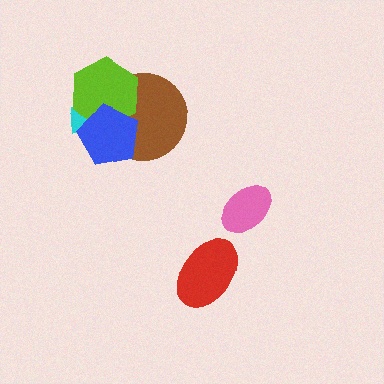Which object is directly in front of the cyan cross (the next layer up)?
The brown circle is directly in front of the cyan cross.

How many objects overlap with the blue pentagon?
3 objects overlap with the blue pentagon.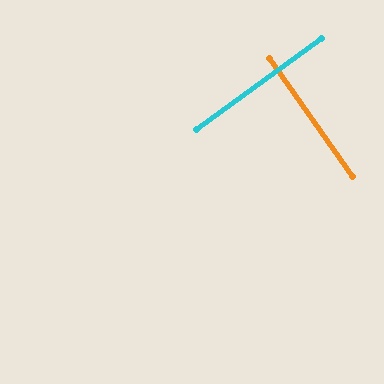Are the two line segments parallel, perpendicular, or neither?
Perpendicular — they meet at approximately 90°.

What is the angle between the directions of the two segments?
Approximately 90 degrees.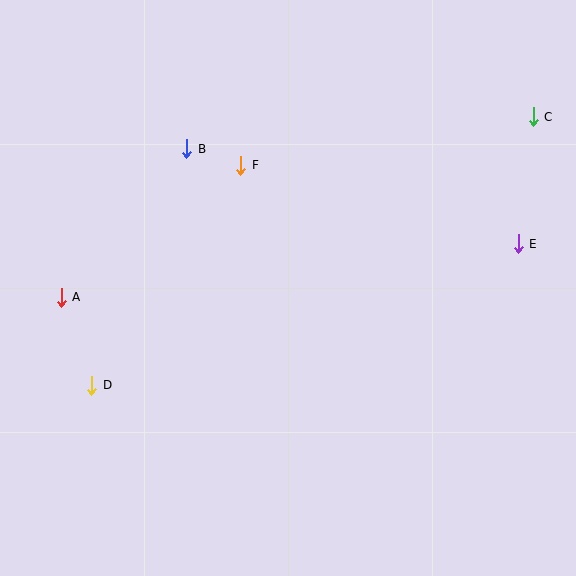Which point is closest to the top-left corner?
Point B is closest to the top-left corner.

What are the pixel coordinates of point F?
Point F is at (241, 165).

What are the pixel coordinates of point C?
Point C is at (533, 117).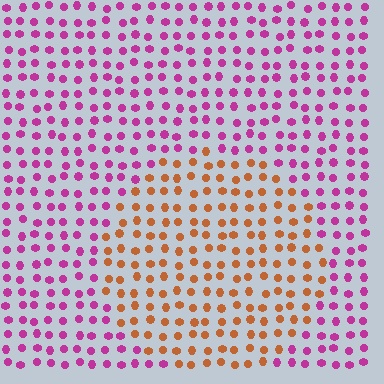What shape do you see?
I see a circle.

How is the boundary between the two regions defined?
The boundary is defined purely by a slight shift in hue (about 67 degrees). Spacing, size, and orientation are identical on both sides.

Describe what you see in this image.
The image is filled with small magenta elements in a uniform arrangement. A circle-shaped region is visible where the elements are tinted to a slightly different hue, forming a subtle color boundary.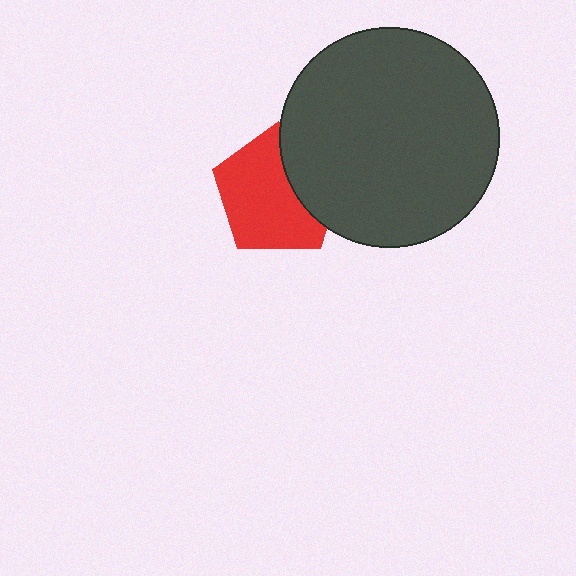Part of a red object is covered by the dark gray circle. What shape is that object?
It is a pentagon.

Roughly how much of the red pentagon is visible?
Most of it is visible (roughly 69%).